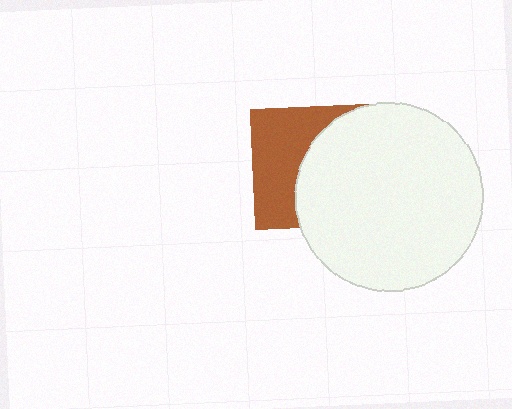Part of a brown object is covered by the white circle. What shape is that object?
It is a square.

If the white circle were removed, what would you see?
You would see the complete brown square.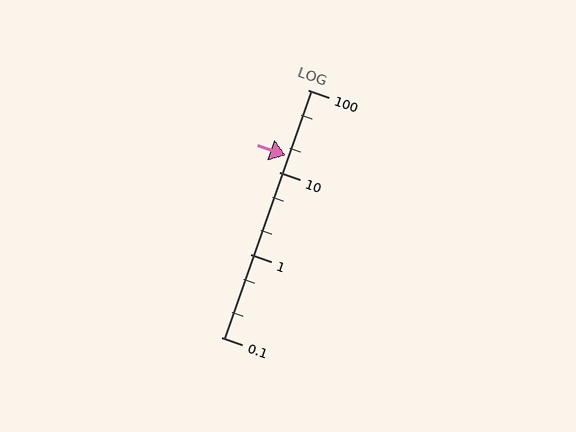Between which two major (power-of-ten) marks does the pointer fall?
The pointer is between 10 and 100.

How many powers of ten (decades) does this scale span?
The scale spans 3 decades, from 0.1 to 100.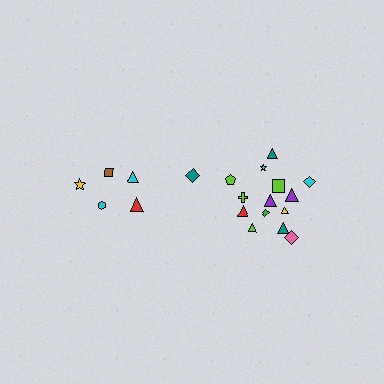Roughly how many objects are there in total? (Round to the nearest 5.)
Roughly 20 objects in total.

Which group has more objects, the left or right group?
The right group.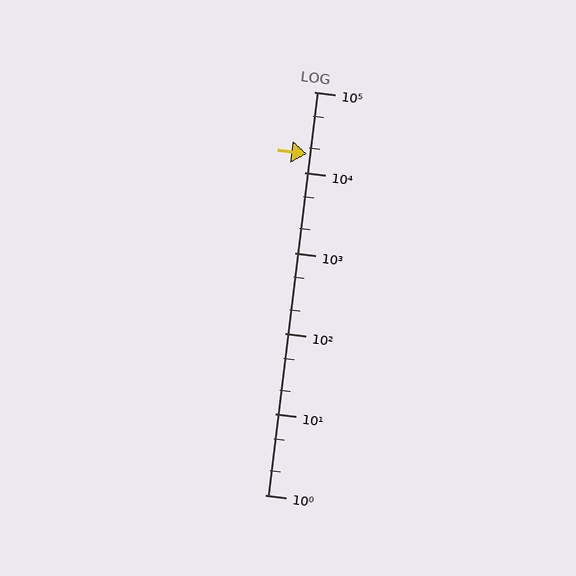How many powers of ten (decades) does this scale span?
The scale spans 5 decades, from 1 to 100000.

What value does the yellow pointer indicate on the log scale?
The pointer indicates approximately 17000.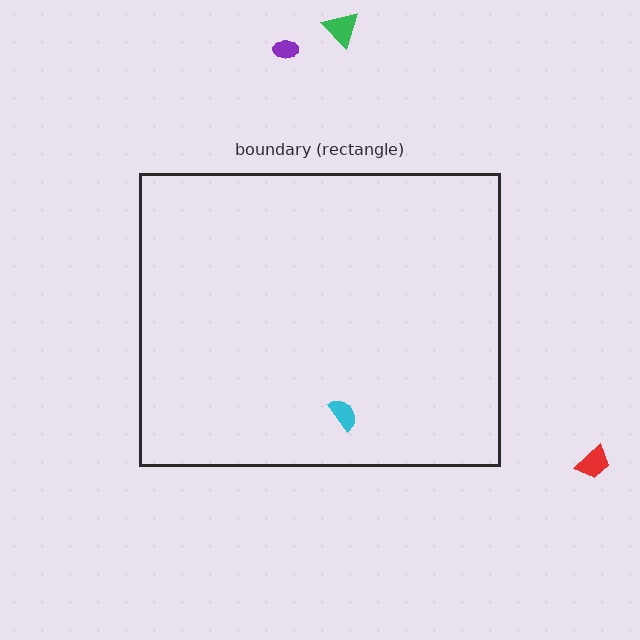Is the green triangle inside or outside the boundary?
Outside.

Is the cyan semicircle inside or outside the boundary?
Inside.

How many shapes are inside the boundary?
1 inside, 3 outside.